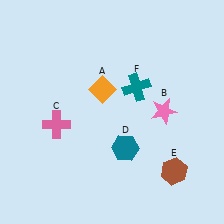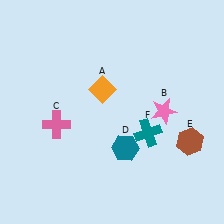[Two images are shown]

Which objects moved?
The objects that moved are: the brown hexagon (E), the teal cross (F).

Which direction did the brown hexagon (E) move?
The brown hexagon (E) moved up.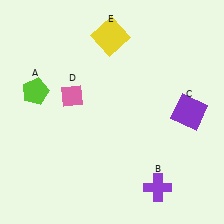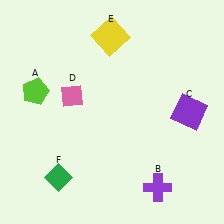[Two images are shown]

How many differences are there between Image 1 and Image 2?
There is 1 difference between the two images.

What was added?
A green diamond (F) was added in Image 2.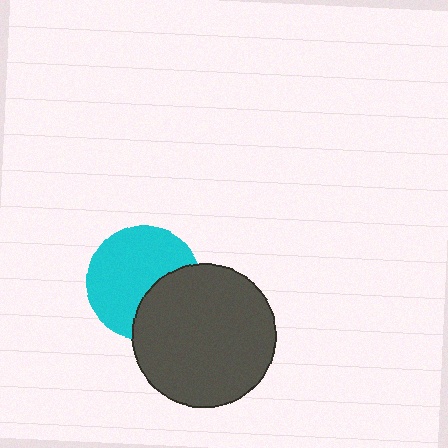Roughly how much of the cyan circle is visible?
Most of it is visible (roughly 67%).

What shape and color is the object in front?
The object in front is a dark gray circle.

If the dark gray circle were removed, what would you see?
You would see the complete cyan circle.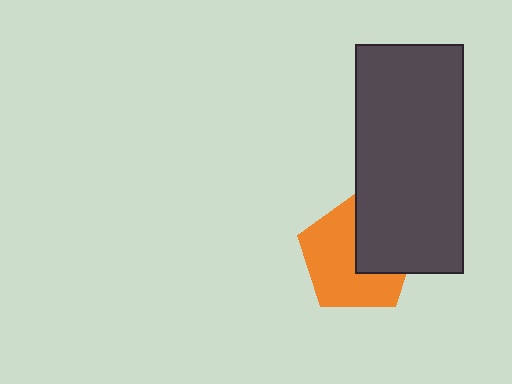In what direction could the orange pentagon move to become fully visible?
The orange pentagon could move left. That would shift it out from behind the dark gray rectangle entirely.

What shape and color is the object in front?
The object in front is a dark gray rectangle.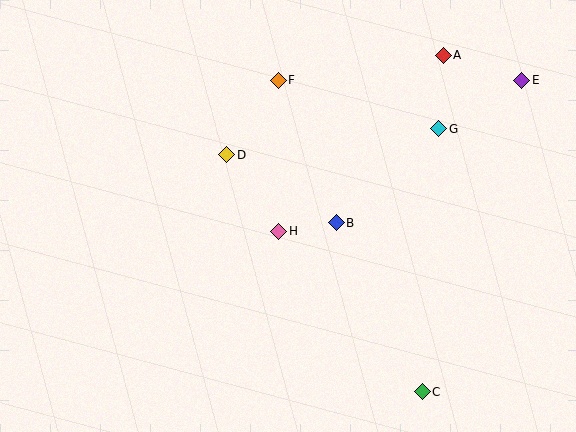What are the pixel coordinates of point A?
Point A is at (443, 55).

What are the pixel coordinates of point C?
Point C is at (422, 392).